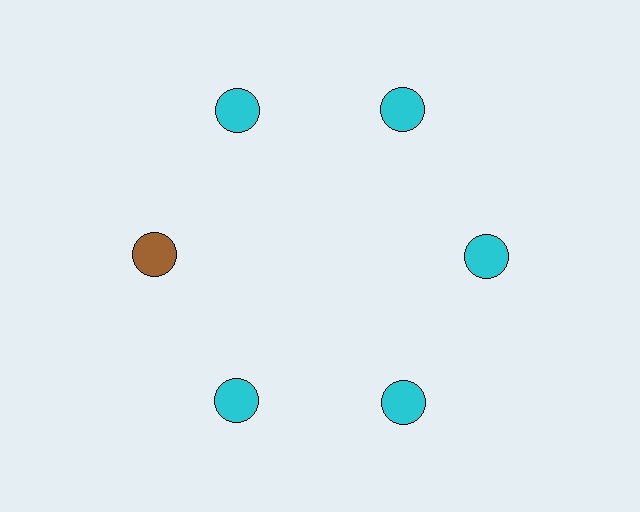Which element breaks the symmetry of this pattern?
The brown circle at roughly the 9 o'clock position breaks the symmetry. All other shapes are cyan circles.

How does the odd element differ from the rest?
It has a different color: brown instead of cyan.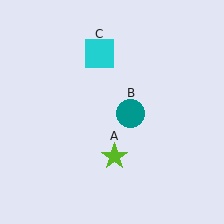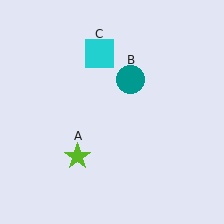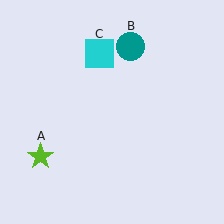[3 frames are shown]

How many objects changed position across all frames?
2 objects changed position: lime star (object A), teal circle (object B).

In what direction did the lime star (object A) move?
The lime star (object A) moved left.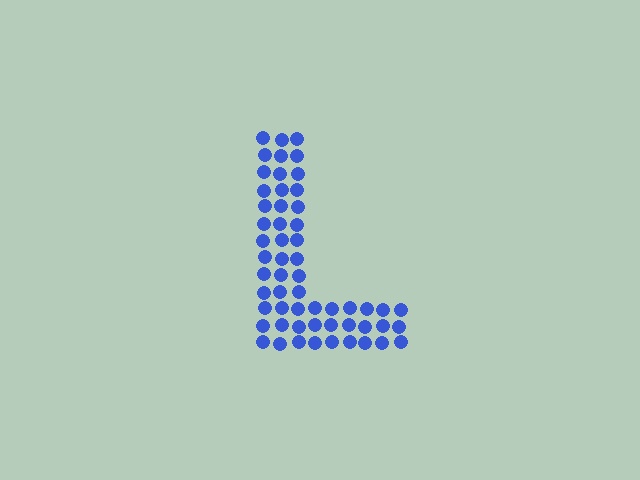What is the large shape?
The large shape is the letter L.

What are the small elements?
The small elements are circles.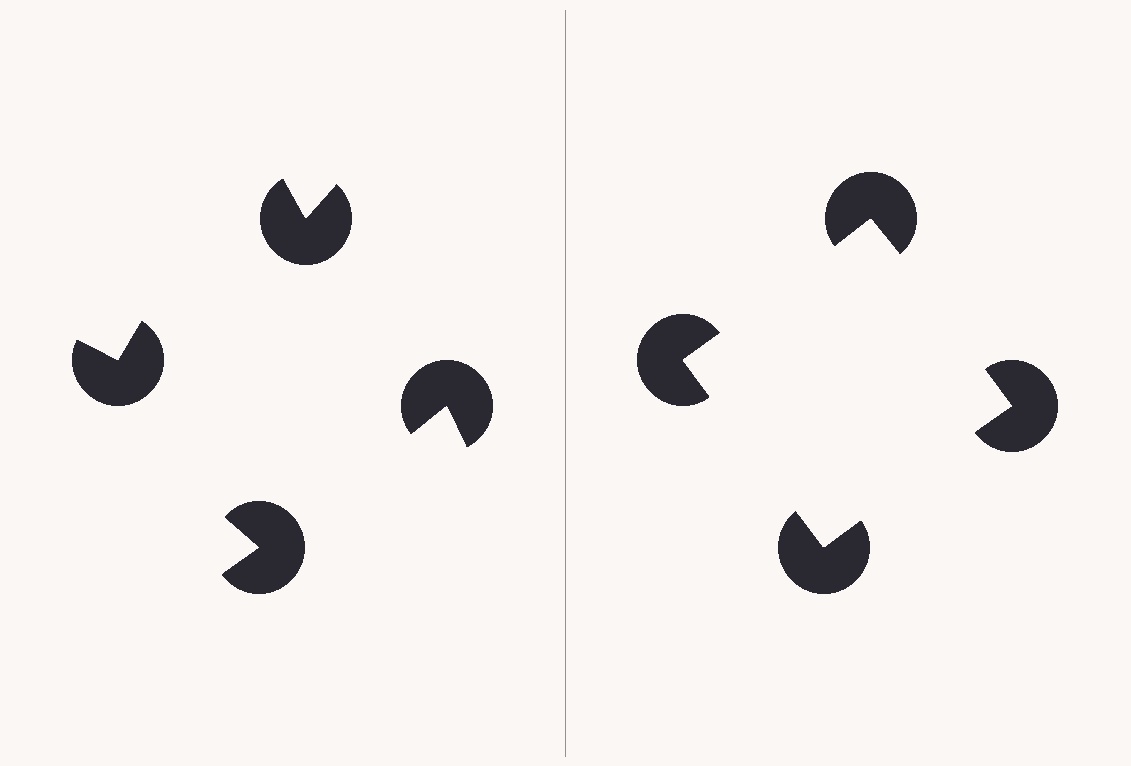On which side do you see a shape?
An illusory square appears on the right side. On the left side the wedge cuts are rotated, so no coherent shape forms.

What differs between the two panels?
The pac-man discs are positioned identically on both sides; only the wedge orientations differ. On the right they align to a square; on the left they are misaligned.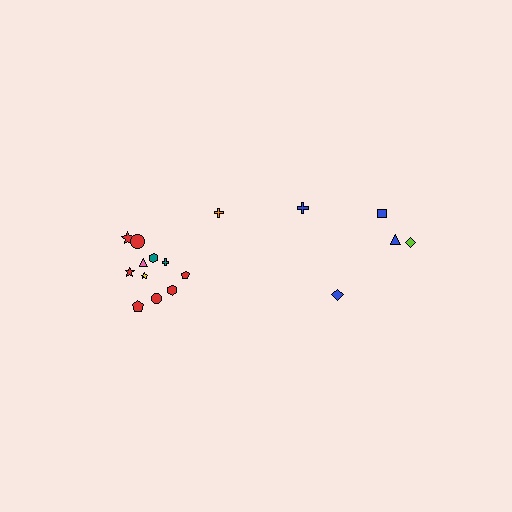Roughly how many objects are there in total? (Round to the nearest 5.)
Roughly 15 objects in total.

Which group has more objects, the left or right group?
The left group.